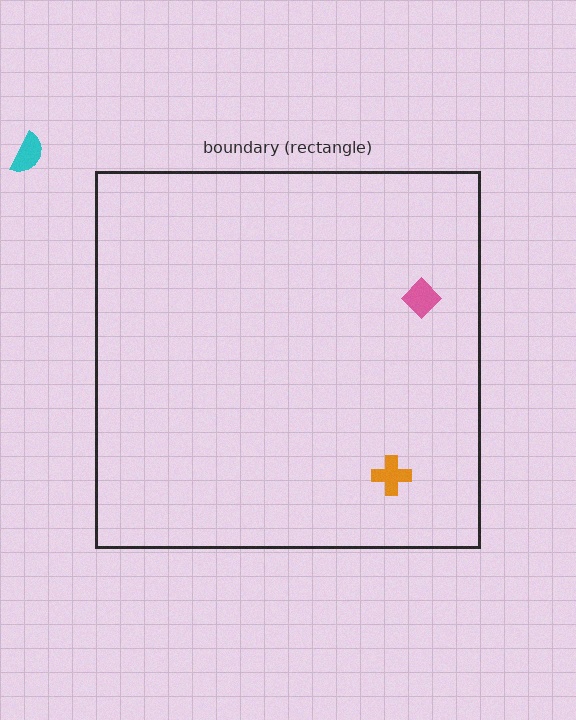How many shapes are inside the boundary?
2 inside, 1 outside.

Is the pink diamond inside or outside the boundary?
Inside.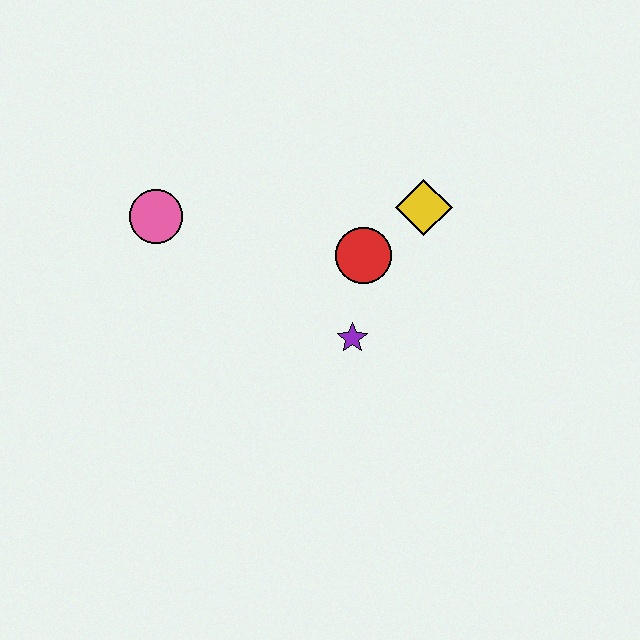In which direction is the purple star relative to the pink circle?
The purple star is to the right of the pink circle.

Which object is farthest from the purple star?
The pink circle is farthest from the purple star.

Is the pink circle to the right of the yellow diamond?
No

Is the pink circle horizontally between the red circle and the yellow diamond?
No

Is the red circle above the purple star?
Yes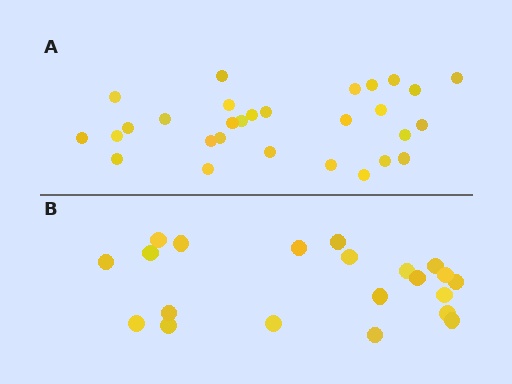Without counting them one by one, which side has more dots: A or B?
Region A (the top region) has more dots.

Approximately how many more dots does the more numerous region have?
Region A has roughly 8 or so more dots than region B.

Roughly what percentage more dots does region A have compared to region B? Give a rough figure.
About 40% more.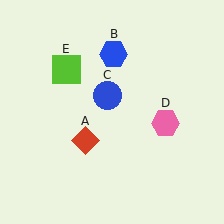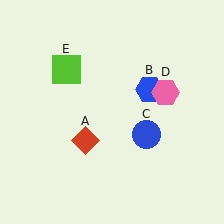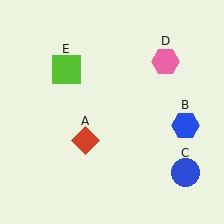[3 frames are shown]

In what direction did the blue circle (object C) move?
The blue circle (object C) moved down and to the right.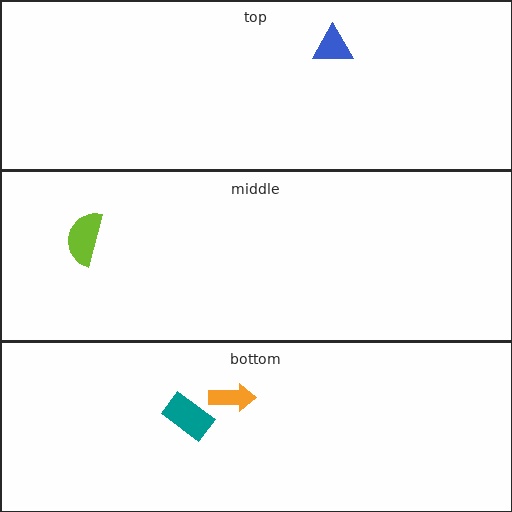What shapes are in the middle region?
The lime semicircle.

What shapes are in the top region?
The blue triangle.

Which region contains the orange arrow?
The bottom region.